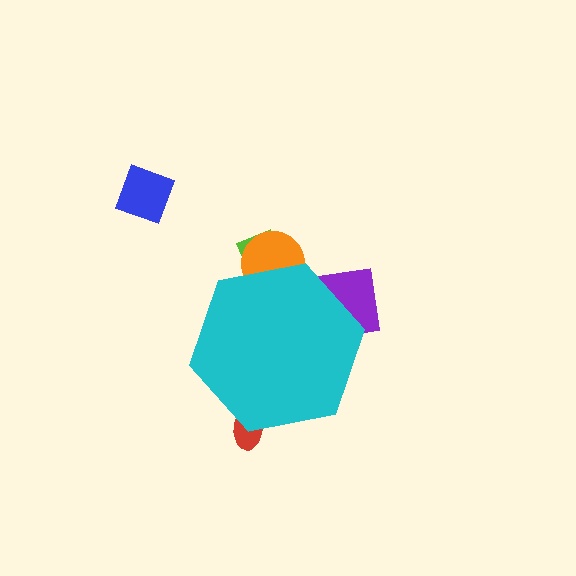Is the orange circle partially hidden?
Yes, the orange circle is partially hidden behind the cyan hexagon.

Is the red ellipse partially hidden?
Yes, the red ellipse is partially hidden behind the cyan hexagon.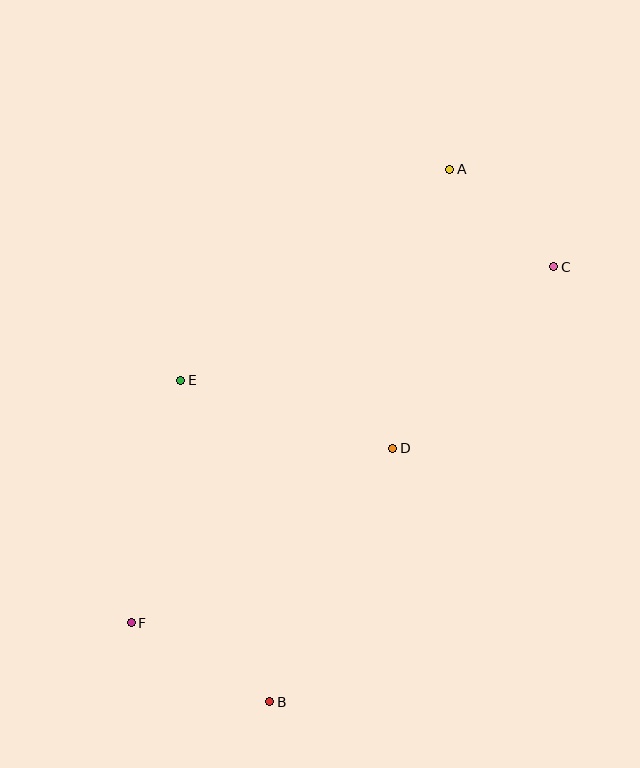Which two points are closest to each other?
Points A and C are closest to each other.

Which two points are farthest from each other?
Points A and B are farthest from each other.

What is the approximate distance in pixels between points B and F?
The distance between B and F is approximately 159 pixels.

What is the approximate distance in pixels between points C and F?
The distance between C and F is approximately 553 pixels.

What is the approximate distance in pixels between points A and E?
The distance between A and E is approximately 342 pixels.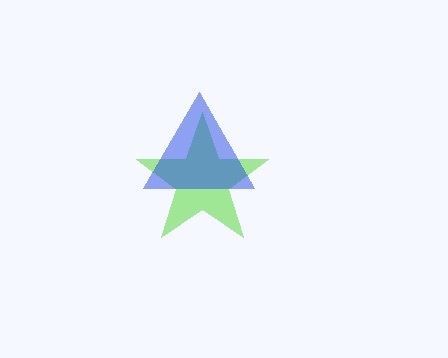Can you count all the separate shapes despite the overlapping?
Yes, there are 2 separate shapes.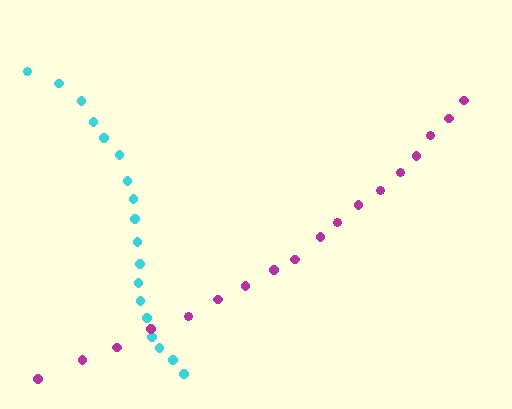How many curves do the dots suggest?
There are 2 distinct paths.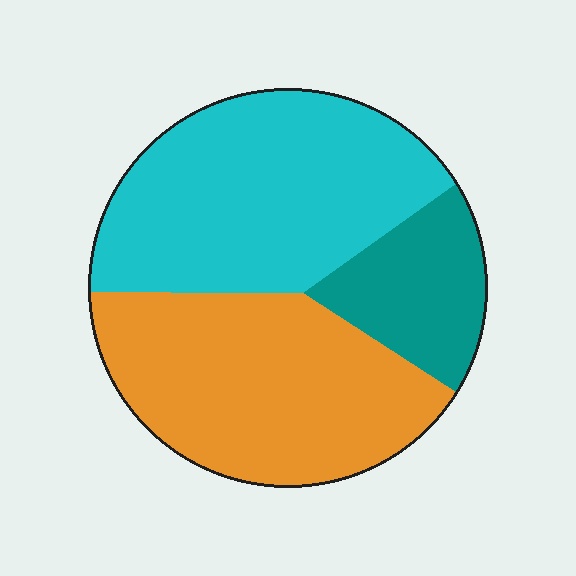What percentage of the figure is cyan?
Cyan takes up between a quarter and a half of the figure.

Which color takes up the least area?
Teal, at roughly 15%.